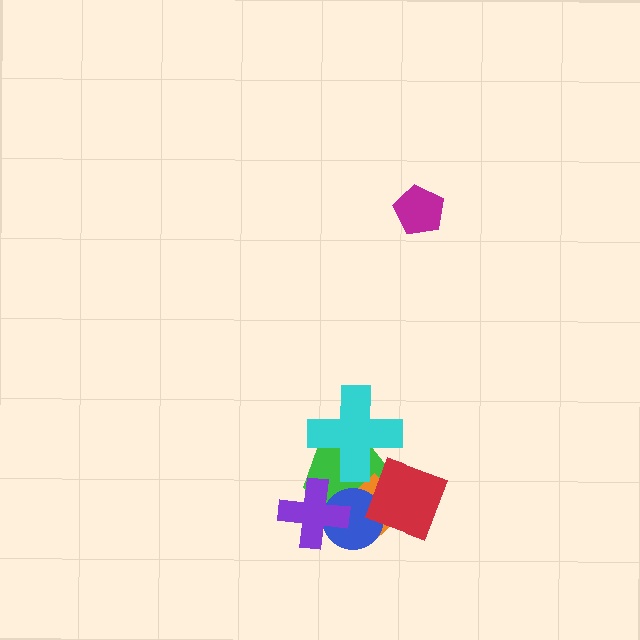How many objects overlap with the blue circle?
4 objects overlap with the blue circle.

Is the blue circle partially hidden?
Yes, it is partially covered by another shape.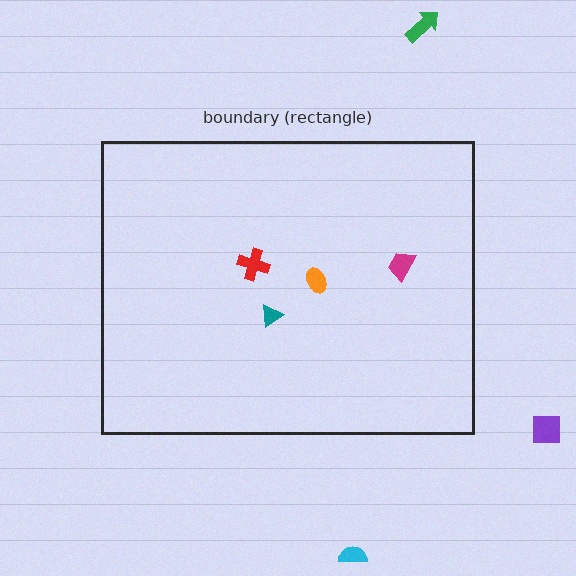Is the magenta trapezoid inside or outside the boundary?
Inside.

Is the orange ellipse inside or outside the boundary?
Inside.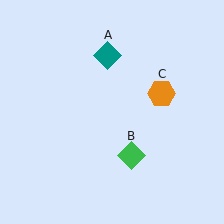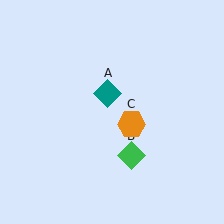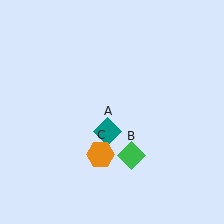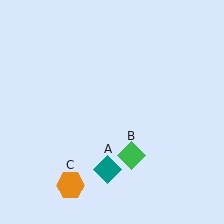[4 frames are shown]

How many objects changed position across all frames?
2 objects changed position: teal diamond (object A), orange hexagon (object C).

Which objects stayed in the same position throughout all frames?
Green diamond (object B) remained stationary.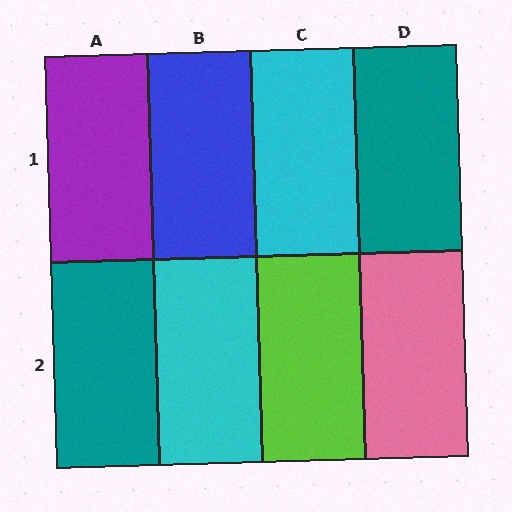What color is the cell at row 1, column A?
Purple.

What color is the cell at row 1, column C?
Cyan.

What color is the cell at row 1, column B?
Blue.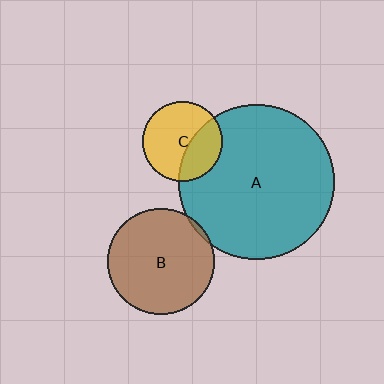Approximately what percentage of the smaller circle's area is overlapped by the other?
Approximately 35%.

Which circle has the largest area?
Circle A (teal).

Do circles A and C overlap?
Yes.